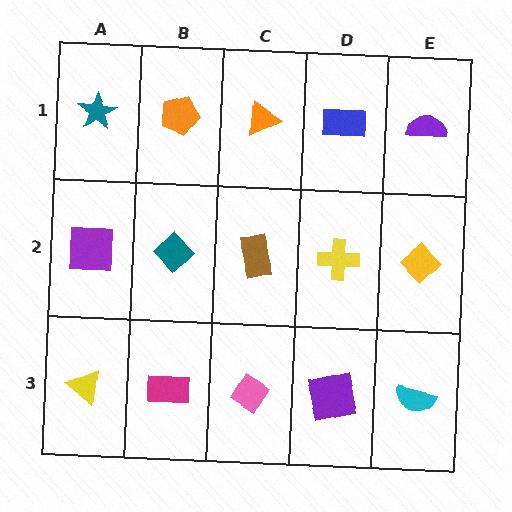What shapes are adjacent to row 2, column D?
A blue rectangle (row 1, column D), a purple square (row 3, column D), a brown rectangle (row 2, column C), a yellow diamond (row 2, column E).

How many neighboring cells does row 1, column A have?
2.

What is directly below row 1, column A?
A purple square.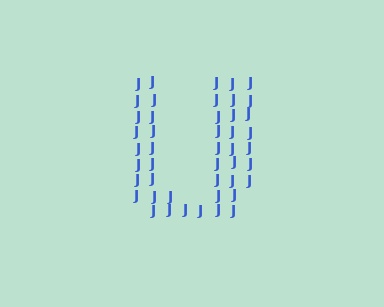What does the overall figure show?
The overall figure shows the letter U.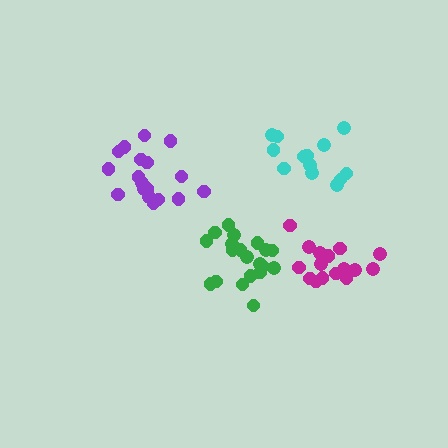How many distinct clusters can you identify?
There are 4 distinct clusters.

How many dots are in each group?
Group 1: 20 dots, Group 2: 14 dots, Group 3: 17 dots, Group 4: 18 dots (69 total).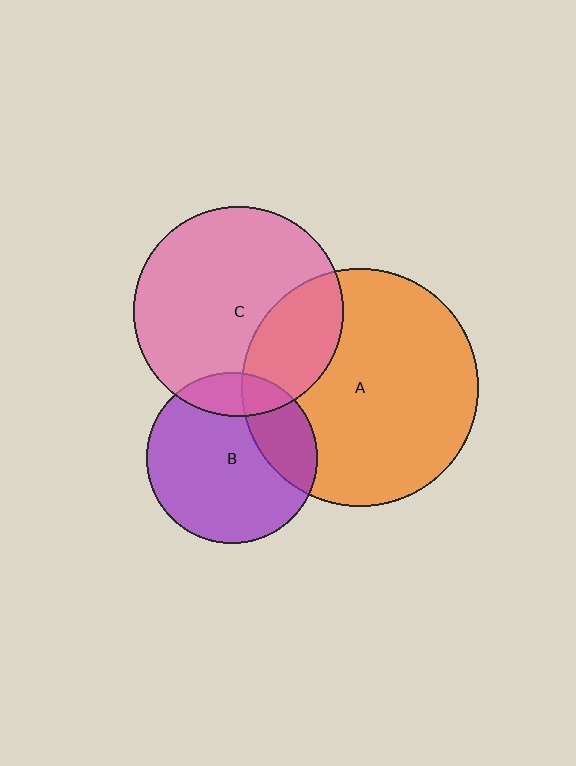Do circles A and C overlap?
Yes.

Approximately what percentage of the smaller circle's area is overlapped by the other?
Approximately 30%.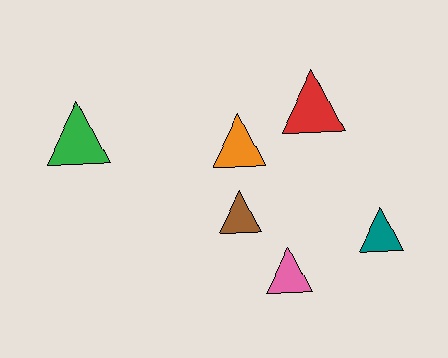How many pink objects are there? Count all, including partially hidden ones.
There is 1 pink object.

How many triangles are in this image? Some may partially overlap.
There are 6 triangles.